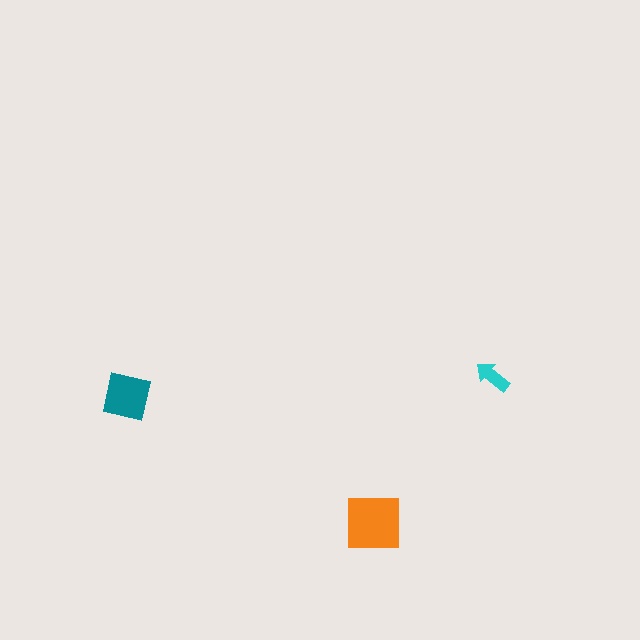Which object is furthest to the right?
The cyan arrow is rightmost.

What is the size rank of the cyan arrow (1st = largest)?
3rd.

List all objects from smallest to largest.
The cyan arrow, the teal square, the orange square.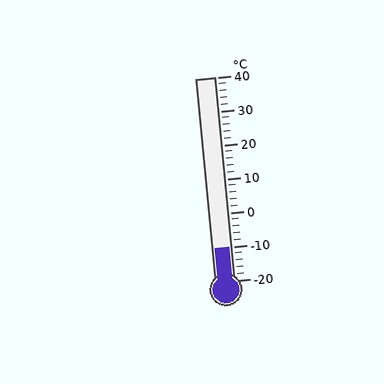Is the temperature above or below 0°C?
The temperature is below 0°C.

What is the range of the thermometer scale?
The thermometer scale ranges from -20°C to 40°C.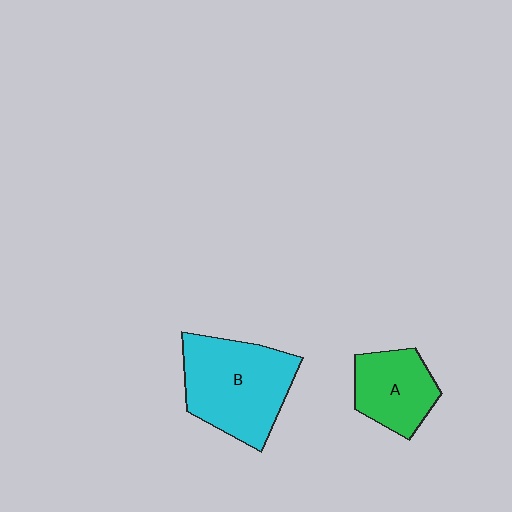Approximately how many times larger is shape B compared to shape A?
Approximately 1.7 times.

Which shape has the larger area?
Shape B (cyan).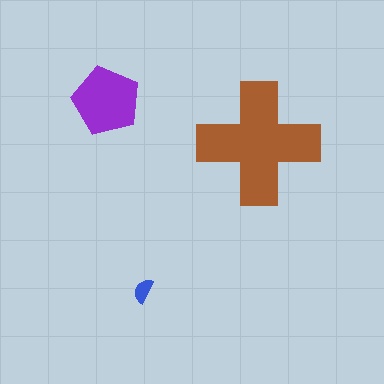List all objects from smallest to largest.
The blue semicircle, the purple pentagon, the brown cross.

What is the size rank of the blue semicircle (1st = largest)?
3rd.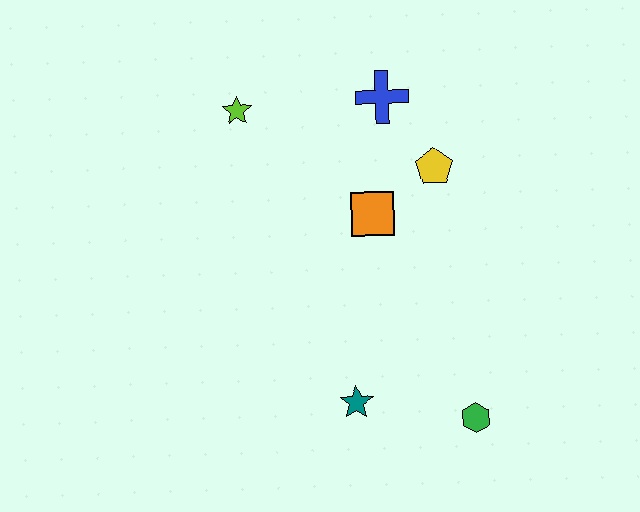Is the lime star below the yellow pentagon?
No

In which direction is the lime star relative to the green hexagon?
The lime star is above the green hexagon.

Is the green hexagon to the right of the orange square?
Yes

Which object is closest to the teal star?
The green hexagon is closest to the teal star.